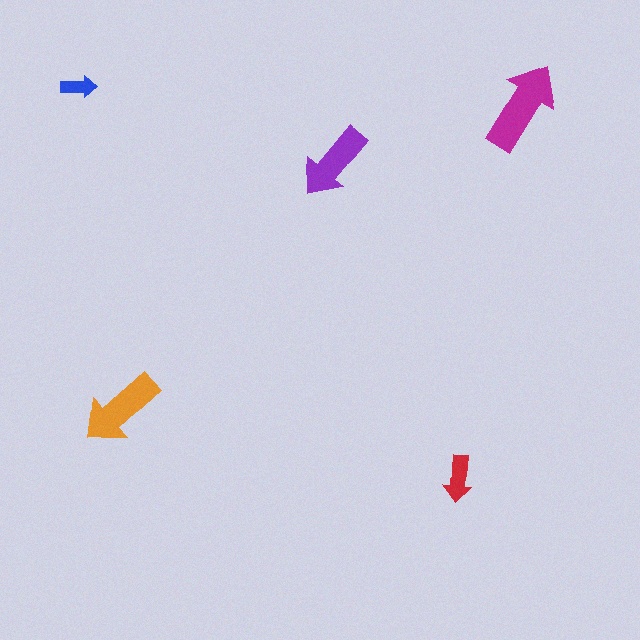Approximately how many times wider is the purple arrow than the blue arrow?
About 2 times wider.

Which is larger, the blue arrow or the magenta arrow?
The magenta one.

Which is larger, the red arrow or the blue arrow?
The red one.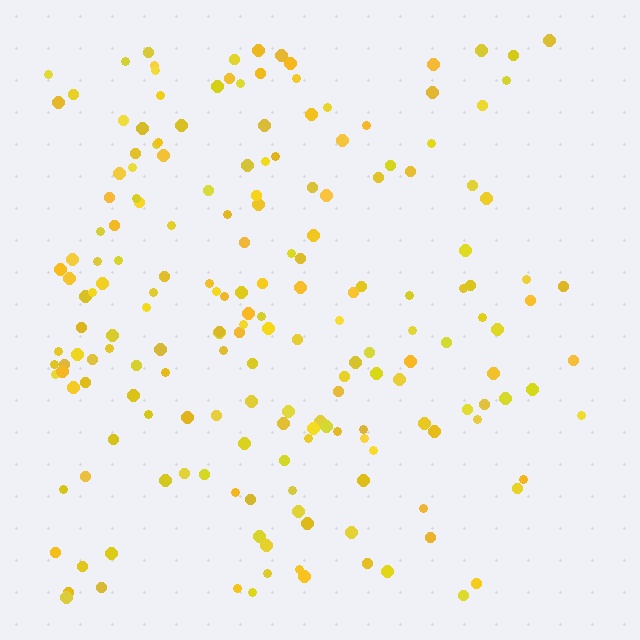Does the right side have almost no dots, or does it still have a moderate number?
Still a moderate number, just noticeably fewer than the left.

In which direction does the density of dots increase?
From right to left, with the left side densest.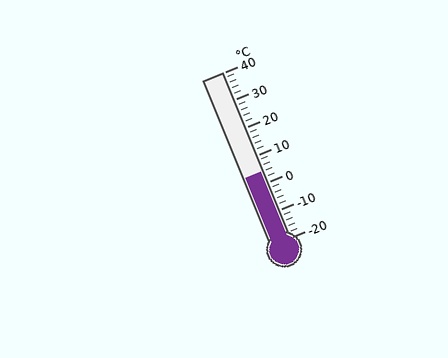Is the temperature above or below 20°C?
The temperature is below 20°C.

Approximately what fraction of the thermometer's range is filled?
The thermometer is filled to approximately 40% of its range.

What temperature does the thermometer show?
The thermometer shows approximately 4°C.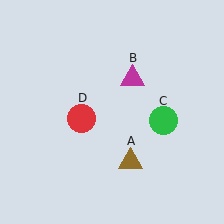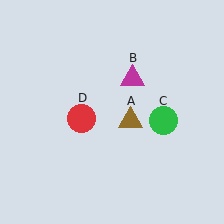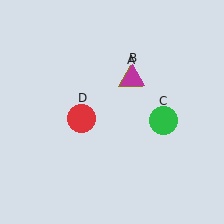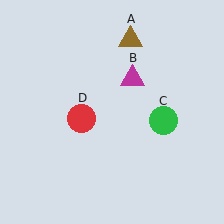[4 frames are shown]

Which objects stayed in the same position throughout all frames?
Magenta triangle (object B) and green circle (object C) and red circle (object D) remained stationary.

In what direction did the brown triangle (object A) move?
The brown triangle (object A) moved up.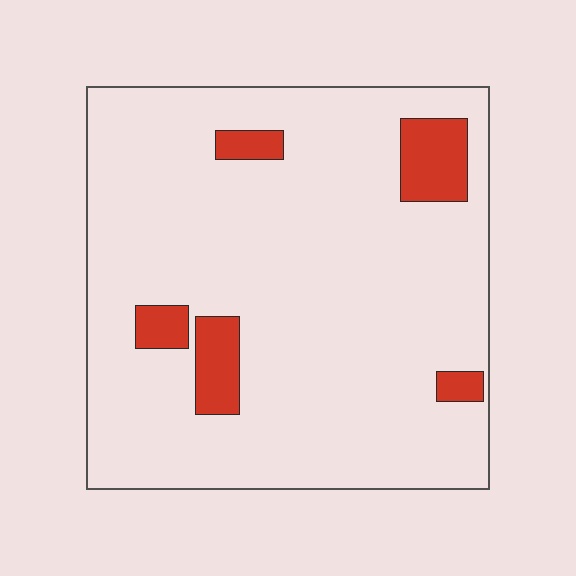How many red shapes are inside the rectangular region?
5.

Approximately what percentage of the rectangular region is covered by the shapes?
Approximately 10%.